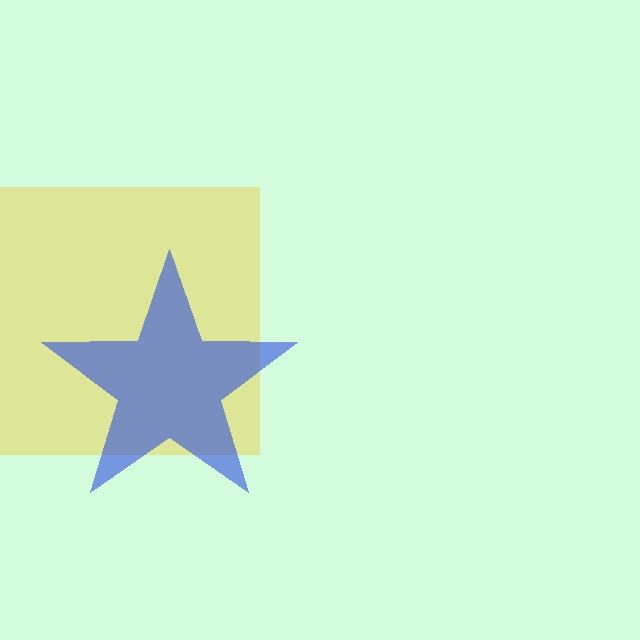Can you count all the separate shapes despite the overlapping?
Yes, there are 2 separate shapes.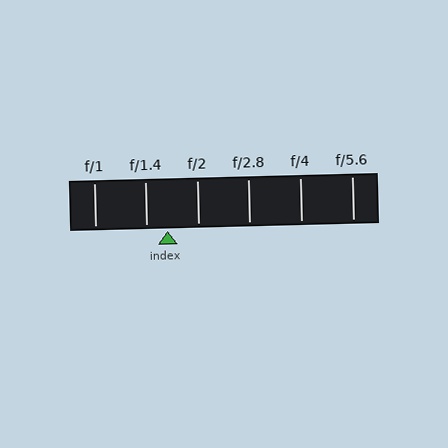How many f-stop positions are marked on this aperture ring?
There are 6 f-stop positions marked.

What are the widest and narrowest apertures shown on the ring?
The widest aperture shown is f/1 and the narrowest is f/5.6.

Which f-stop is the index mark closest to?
The index mark is closest to f/1.4.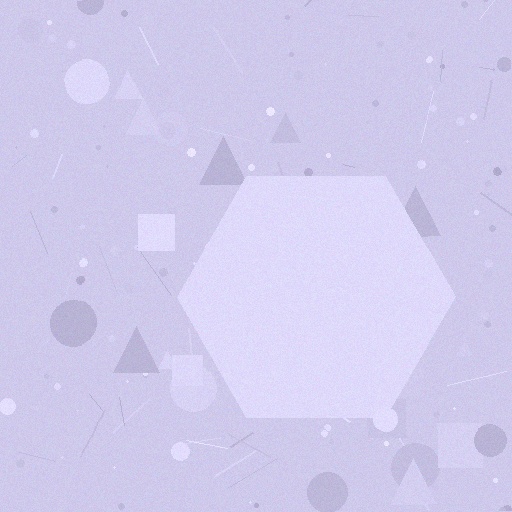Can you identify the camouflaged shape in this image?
The camouflaged shape is a hexagon.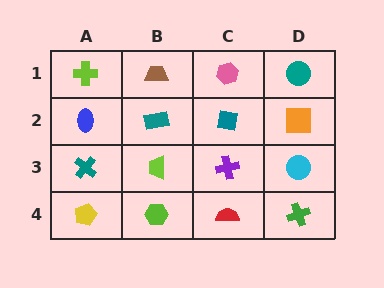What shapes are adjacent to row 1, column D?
An orange square (row 2, column D), a pink hexagon (row 1, column C).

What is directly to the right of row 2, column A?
A teal rectangle.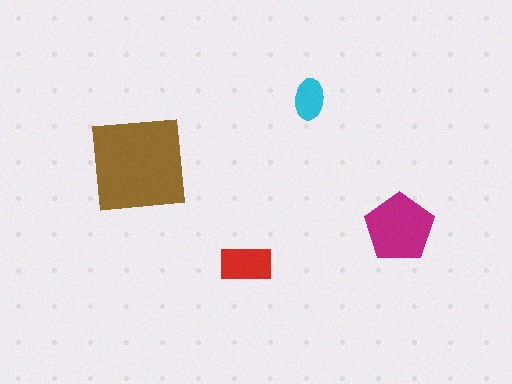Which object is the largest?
The brown square.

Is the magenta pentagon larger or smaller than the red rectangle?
Larger.